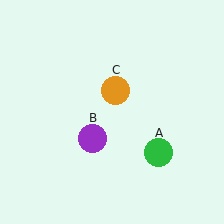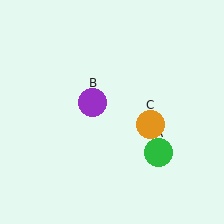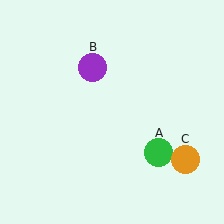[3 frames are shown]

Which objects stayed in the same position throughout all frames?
Green circle (object A) remained stationary.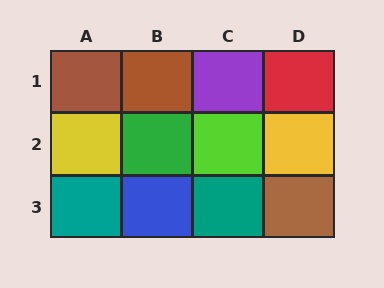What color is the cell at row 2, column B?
Green.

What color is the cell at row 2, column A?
Yellow.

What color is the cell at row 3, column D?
Brown.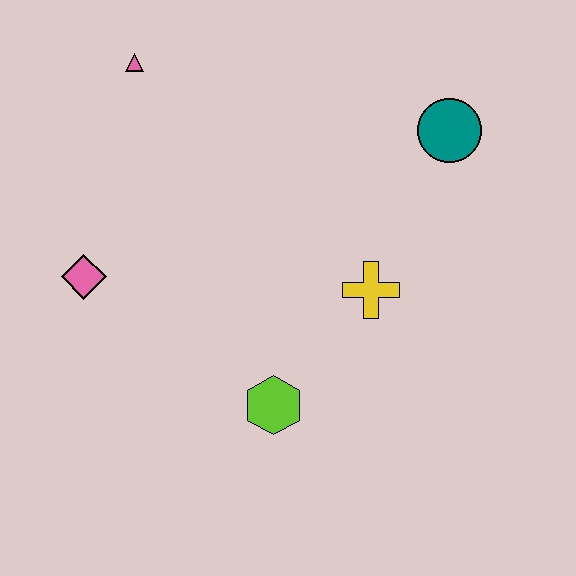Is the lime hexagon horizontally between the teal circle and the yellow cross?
No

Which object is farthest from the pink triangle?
The lime hexagon is farthest from the pink triangle.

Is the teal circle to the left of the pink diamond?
No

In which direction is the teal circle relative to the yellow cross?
The teal circle is above the yellow cross.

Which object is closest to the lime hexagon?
The yellow cross is closest to the lime hexagon.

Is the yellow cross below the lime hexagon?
No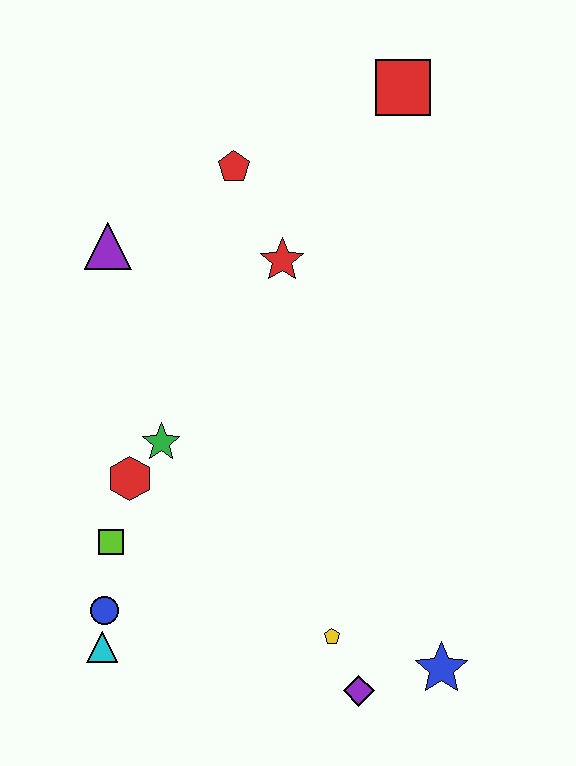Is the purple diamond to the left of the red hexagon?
No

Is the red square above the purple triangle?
Yes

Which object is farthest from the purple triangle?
The blue star is farthest from the purple triangle.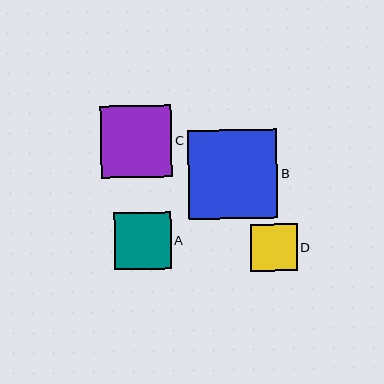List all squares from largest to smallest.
From largest to smallest: B, C, A, D.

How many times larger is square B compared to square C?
Square B is approximately 1.2 times the size of square C.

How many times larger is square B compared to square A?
Square B is approximately 1.6 times the size of square A.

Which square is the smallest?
Square D is the smallest with a size of approximately 47 pixels.